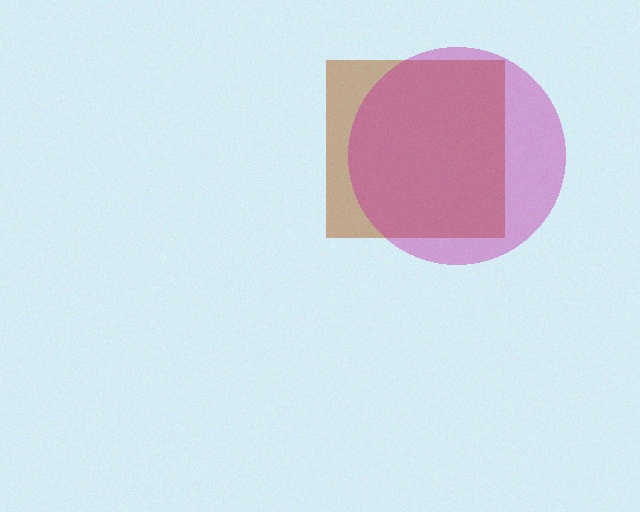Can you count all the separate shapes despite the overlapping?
Yes, there are 2 separate shapes.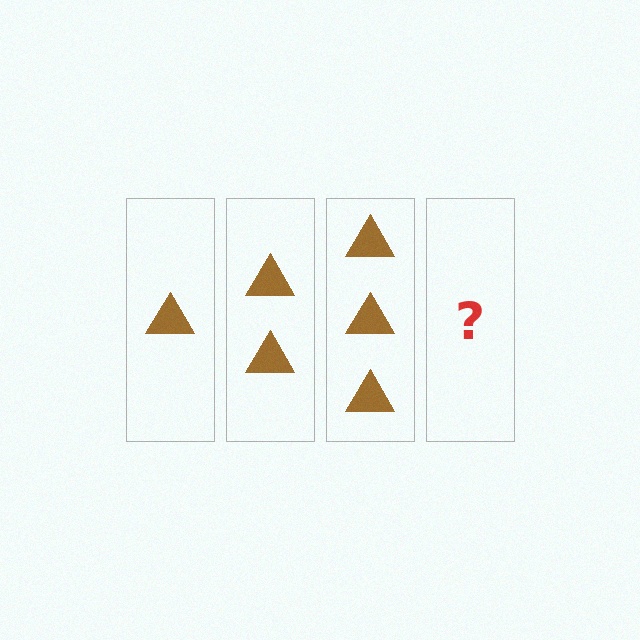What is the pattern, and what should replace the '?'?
The pattern is that each step adds one more triangle. The '?' should be 4 triangles.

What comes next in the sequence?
The next element should be 4 triangles.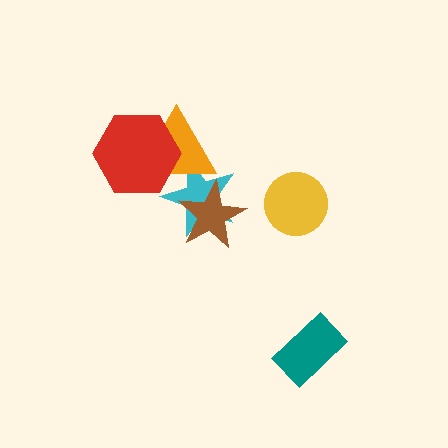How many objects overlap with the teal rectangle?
0 objects overlap with the teal rectangle.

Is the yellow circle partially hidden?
No, no other shape covers it.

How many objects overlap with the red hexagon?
1 object overlaps with the red hexagon.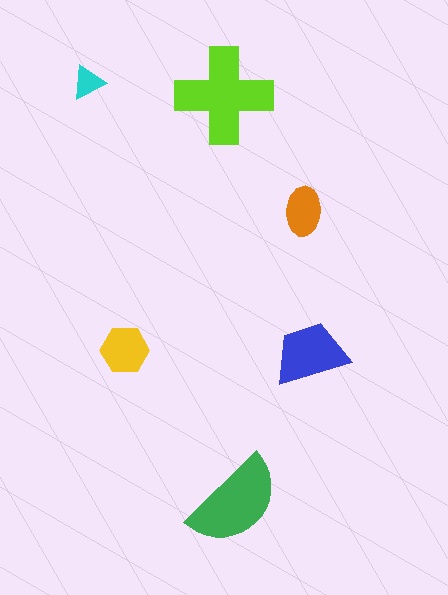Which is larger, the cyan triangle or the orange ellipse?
The orange ellipse.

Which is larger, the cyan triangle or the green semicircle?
The green semicircle.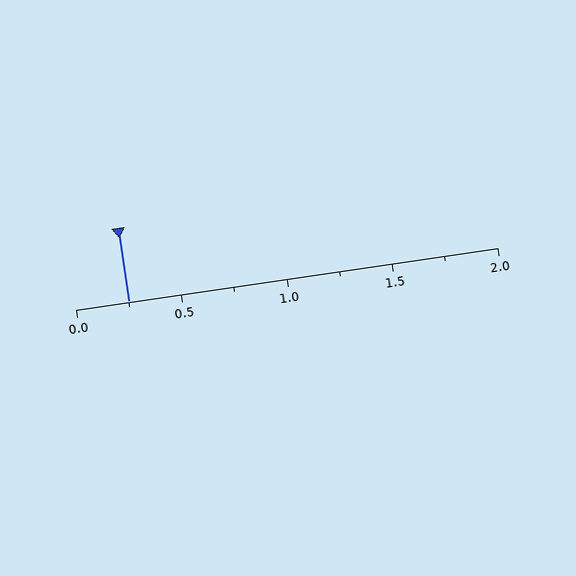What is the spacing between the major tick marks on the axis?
The major ticks are spaced 0.5 apart.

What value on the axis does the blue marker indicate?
The marker indicates approximately 0.25.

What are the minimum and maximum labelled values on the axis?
The axis runs from 0.0 to 2.0.